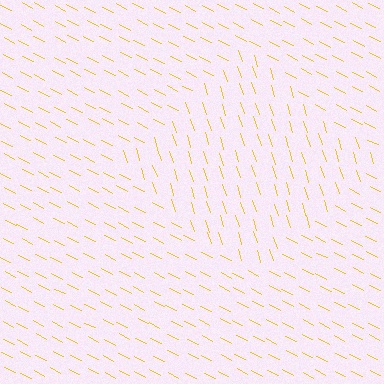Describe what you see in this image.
The image is filled with small yellow line segments. A diamond region in the image has lines oriented differently from the surrounding lines, creating a visible texture boundary.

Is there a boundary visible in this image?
Yes, there is a texture boundary formed by a change in line orientation.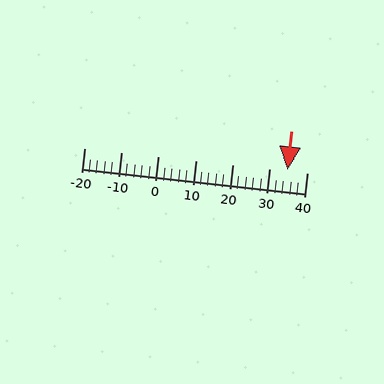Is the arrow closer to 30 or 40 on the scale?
The arrow is closer to 30.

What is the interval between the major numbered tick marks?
The major tick marks are spaced 10 units apart.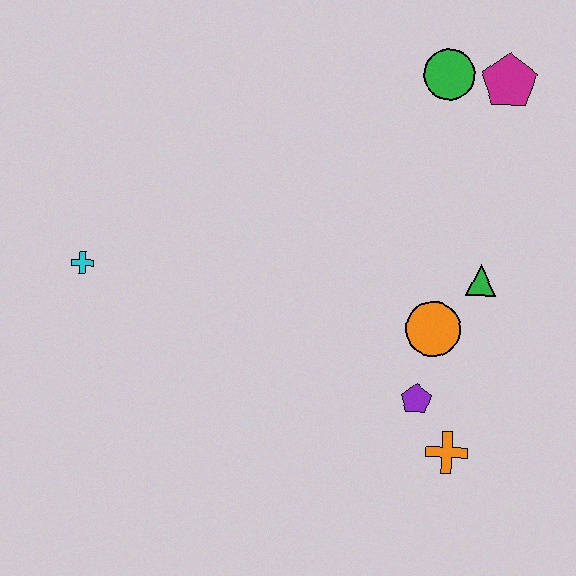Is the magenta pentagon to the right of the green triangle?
Yes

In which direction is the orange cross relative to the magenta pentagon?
The orange cross is below the magenta pentagon.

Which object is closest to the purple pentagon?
The orange cross is closest to the purple pentagon.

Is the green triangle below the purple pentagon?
No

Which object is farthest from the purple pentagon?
The cyan cross is farthest from the purple pentagon.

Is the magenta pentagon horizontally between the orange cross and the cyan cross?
No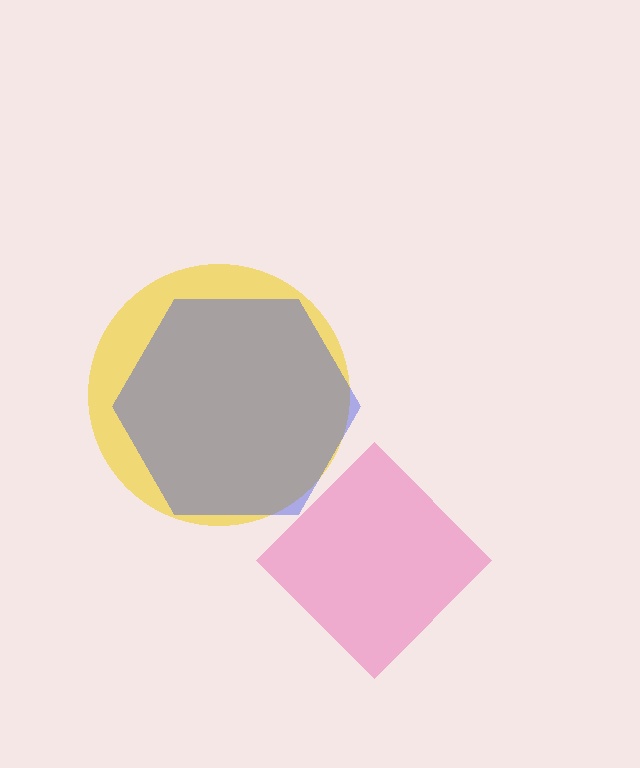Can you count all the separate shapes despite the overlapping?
Yes, there are 3 separate shapes.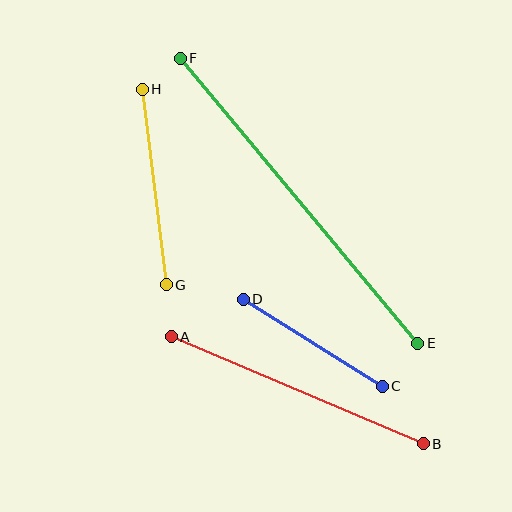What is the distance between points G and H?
The distance is approximately 197 pixels.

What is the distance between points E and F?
The distance is approximately 371 pixels.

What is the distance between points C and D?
The distance is approximately 164 pixels.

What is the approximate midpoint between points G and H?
The midpoint is at approximately (154, 187) pixels.